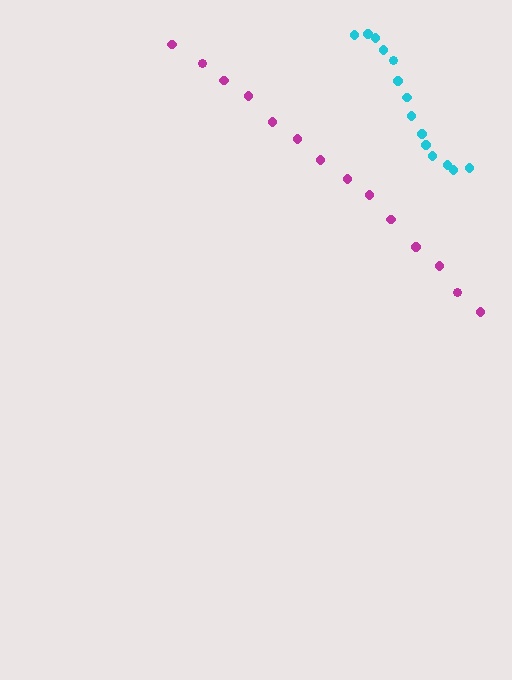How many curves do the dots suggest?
There are 2 distinct paths.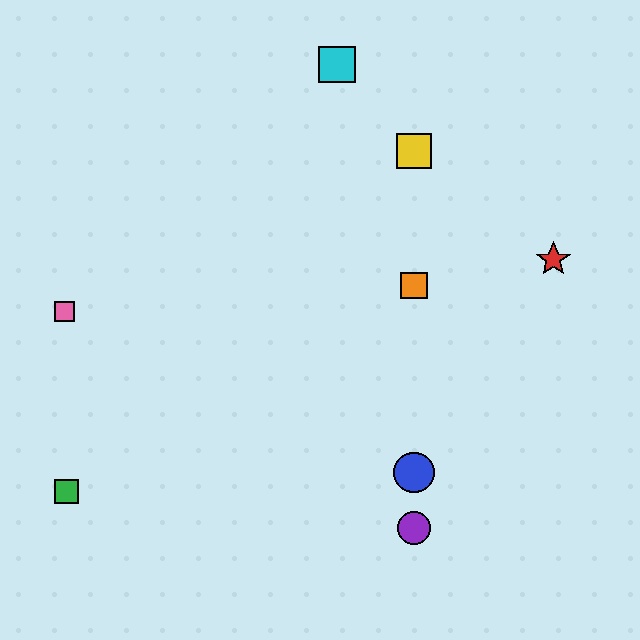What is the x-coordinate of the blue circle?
The blue circle is at x≈414.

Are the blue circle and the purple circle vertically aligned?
Yes, both are at x≈414.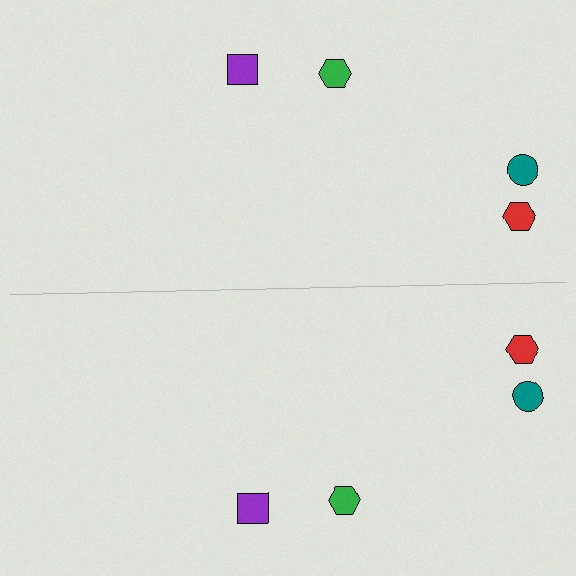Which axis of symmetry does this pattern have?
The pattern has a horizontal axis of symmetry running through the center of the image.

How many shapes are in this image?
There are 8 shapes in this image.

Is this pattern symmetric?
Yes, this pattern has bilateral (reflection) symmetry.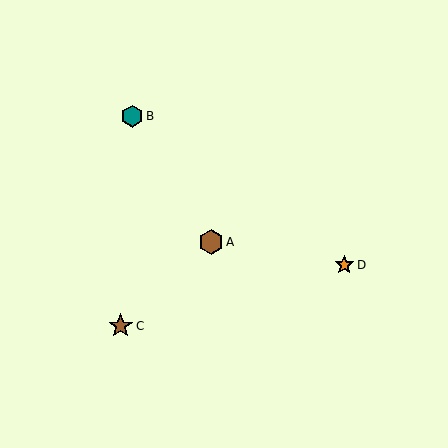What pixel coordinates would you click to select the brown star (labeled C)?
Click at (121, 326) to select the brown star C.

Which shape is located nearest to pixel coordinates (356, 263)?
The orange star (labeled D) at (344, 265) is nearest to that location.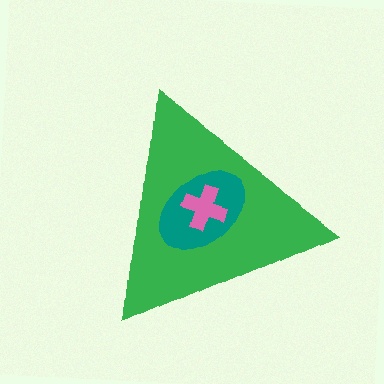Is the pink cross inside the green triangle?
Yes.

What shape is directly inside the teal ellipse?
The pink cross.